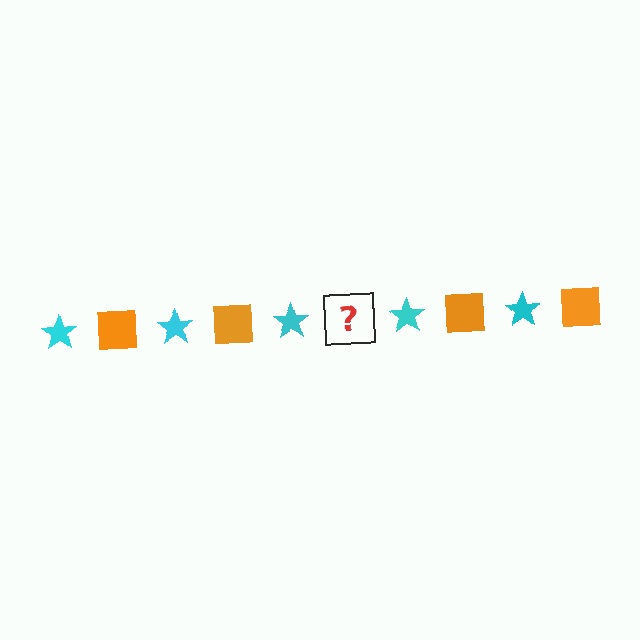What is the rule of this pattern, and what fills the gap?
The rule is that the pattern alternates between cyan star and orange square. The gap should be filled with an orange square.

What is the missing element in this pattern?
The missing element is an orange square.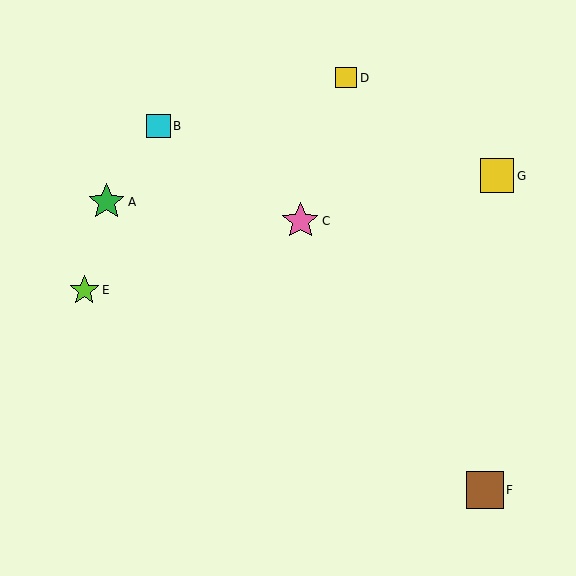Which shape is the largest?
The brown square (labeled F) is the largest.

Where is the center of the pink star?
The center of the pink star is at (300, 221).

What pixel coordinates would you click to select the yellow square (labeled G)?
Click at (497, 176) to select the yellow square G.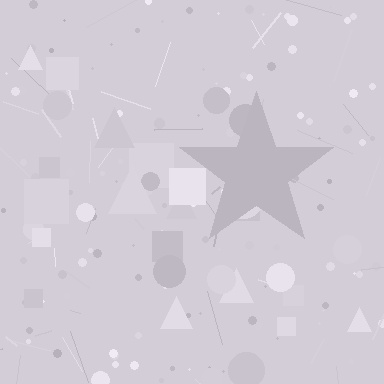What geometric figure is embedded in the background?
A star is embedded in the background.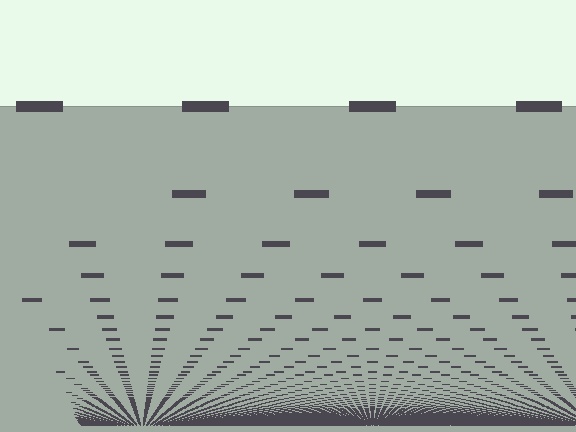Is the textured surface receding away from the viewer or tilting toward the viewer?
The surface appears to tilt toward the viewer. Texture elements get larger and sparser toward the top.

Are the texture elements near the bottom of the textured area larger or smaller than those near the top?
Smaller. The gradient is inverted — elements near the bottom are smaller and denser.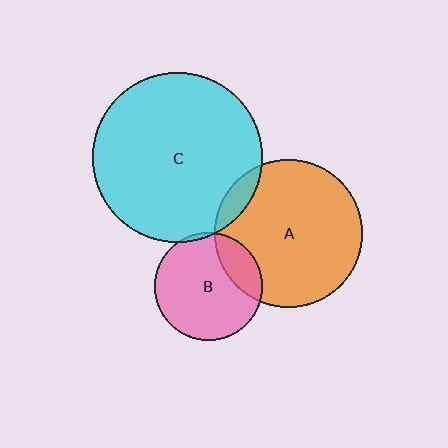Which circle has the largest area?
Circle C (cyan).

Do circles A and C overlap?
Yes.